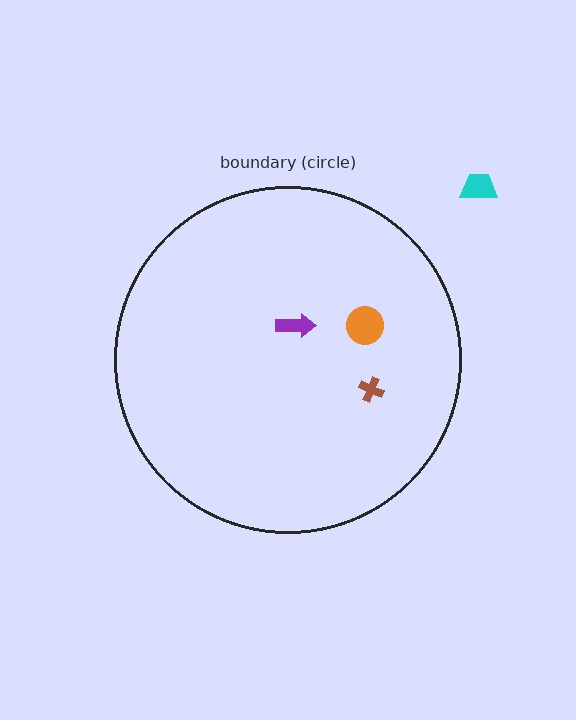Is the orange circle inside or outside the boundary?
Inside.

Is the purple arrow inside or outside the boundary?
Inside.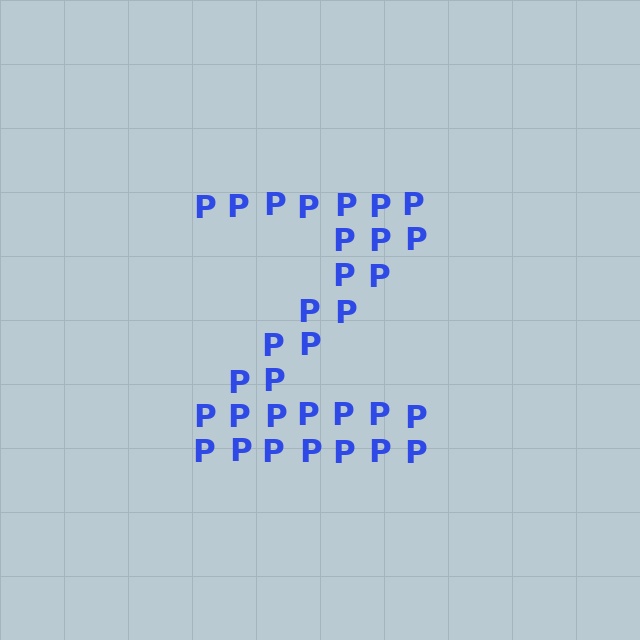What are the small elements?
The small elements are letter P's.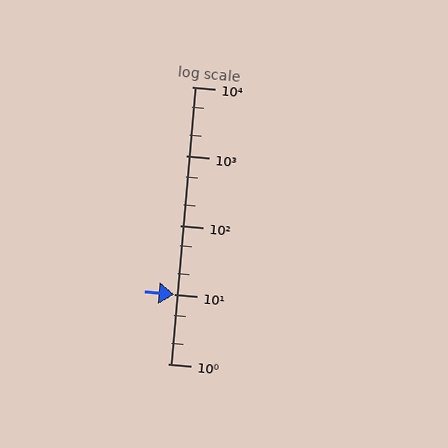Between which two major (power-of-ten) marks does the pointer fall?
The pointer is between 10 and 100.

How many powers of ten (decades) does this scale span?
The scale spans 4 decades, from 1 to 10000.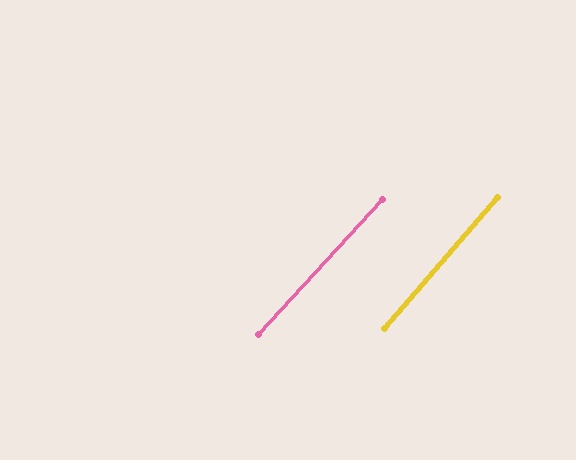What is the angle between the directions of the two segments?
Approximately 2 degrees.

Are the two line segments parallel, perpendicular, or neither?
Parallel — their directions differ by only 1.9°.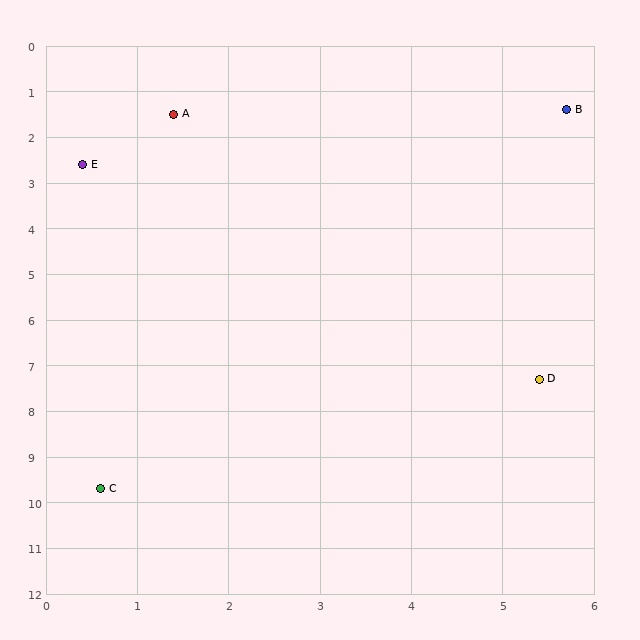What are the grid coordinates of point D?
Point D is at approximately (5.4, 7.3).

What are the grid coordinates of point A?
Point A is at approximately (1.4, 1.5).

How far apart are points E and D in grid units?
Points E and D are about 6.9 grid units apart.